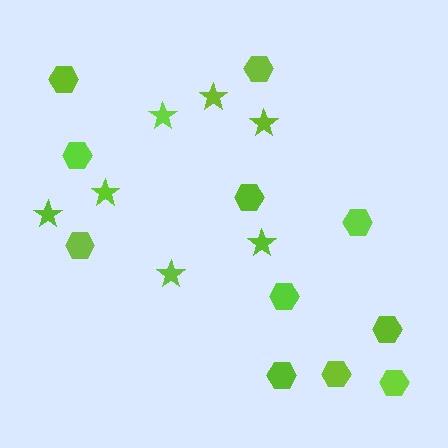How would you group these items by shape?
There are 2 groups: one group of hexagons (11) and one group of stars (7).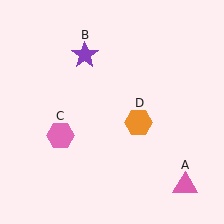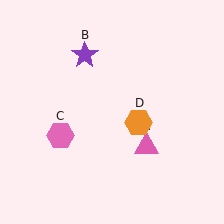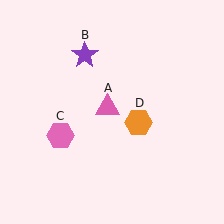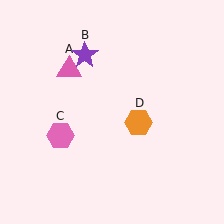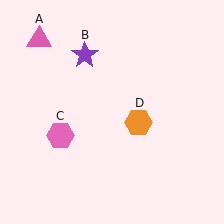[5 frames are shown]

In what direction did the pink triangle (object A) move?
The pink triangle (object A) moved up and to the left.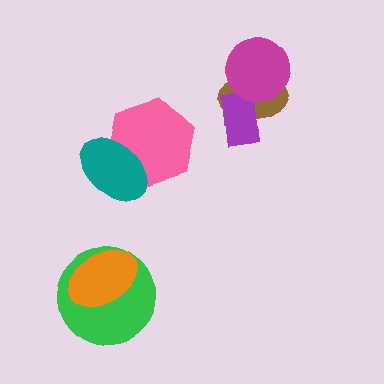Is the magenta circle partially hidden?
No, no other shape covers it.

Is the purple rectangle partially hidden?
Yes, it is partially covered by another shape.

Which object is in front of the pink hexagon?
The teal ellipse is in front of the pink hexagon.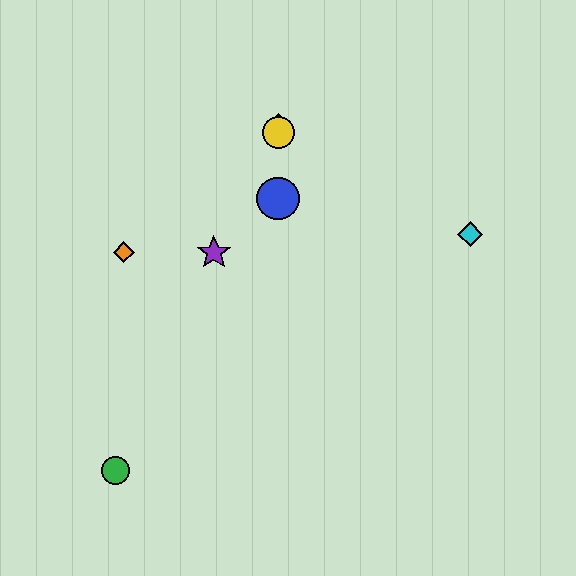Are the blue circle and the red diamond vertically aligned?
Yes, both are at x≈278.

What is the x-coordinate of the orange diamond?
The orange diamond is at x≈124.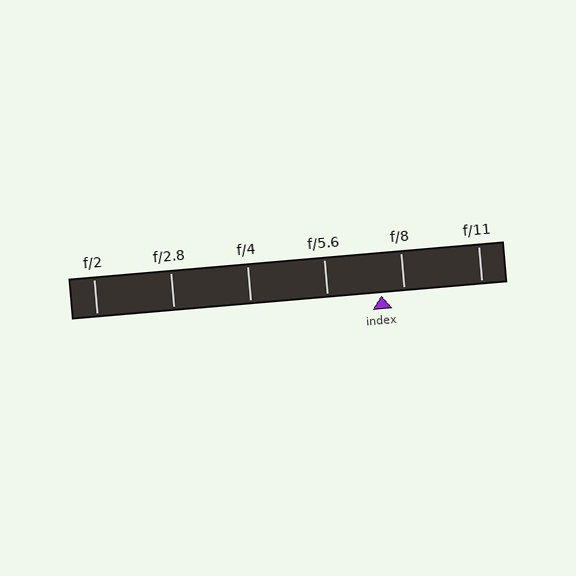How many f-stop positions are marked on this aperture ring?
There are 6 f-stop positions marked.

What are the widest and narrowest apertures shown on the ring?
The widest aperture shown is f/2 and the narrowest is f/11.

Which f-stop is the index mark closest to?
The index mark is closest to f/8.